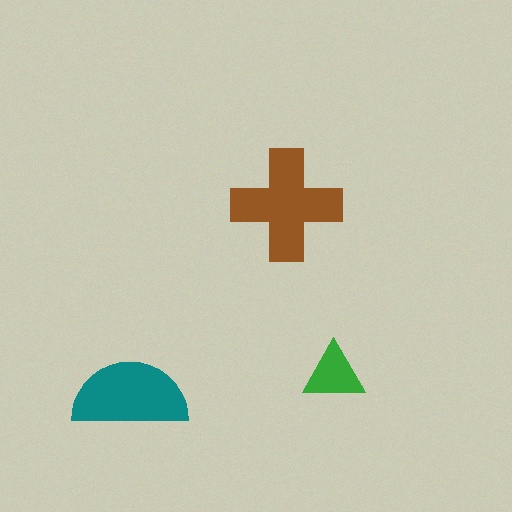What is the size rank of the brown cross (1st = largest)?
1st.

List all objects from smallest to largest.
The green triangle, the teal semicircle, the brown cross.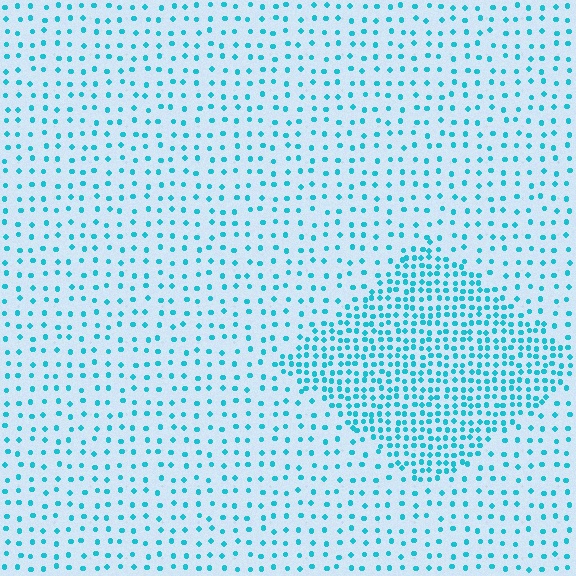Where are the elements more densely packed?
The elements are more densely packed inside the diamond boundary.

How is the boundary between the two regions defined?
The boundary is defined by a change in element density (approximately 2.4x ratio). All elements are the same color, size, and shape.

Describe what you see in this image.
The image contains small cyan elements arranged at two different densities. A diamond-shaped region is visible where the elements are more densely packed than the surrounding area.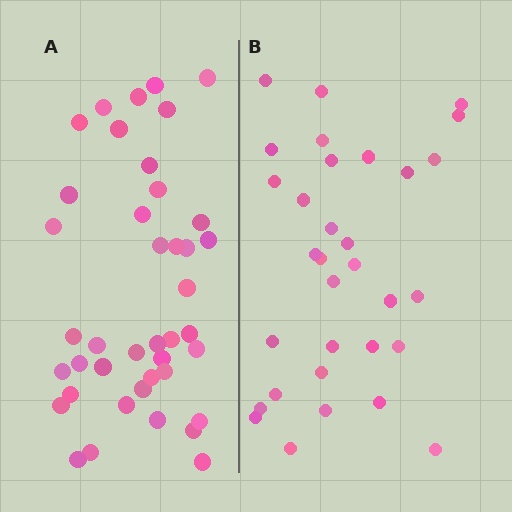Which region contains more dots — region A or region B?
Region A (the left region) has more dots.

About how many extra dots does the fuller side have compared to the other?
Region A has roughly 8 or so more dots than region B.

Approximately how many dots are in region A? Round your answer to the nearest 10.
About 40 dots. (The exact count is 41, which rounds to 40.)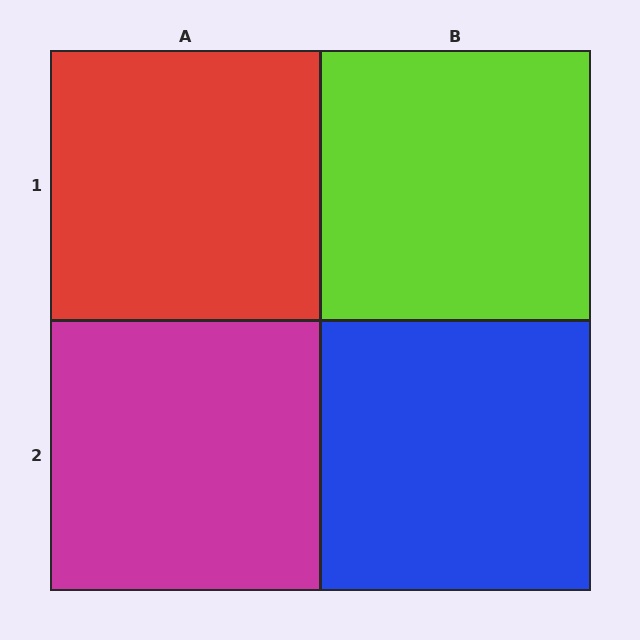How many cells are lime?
1 cell is lime.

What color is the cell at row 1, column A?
Red.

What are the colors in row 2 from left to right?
Magenta, blue.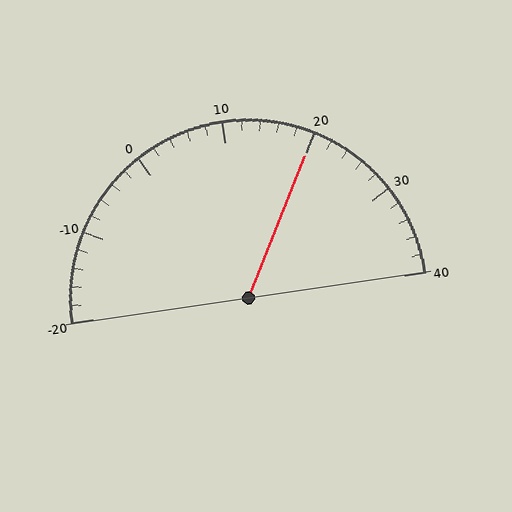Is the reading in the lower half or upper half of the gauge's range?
The reading is in the upper half of the range (-20 to 40).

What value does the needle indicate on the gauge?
The needle indicates approximately 20.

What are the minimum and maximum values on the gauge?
The gauge ranges from -20 to 40.